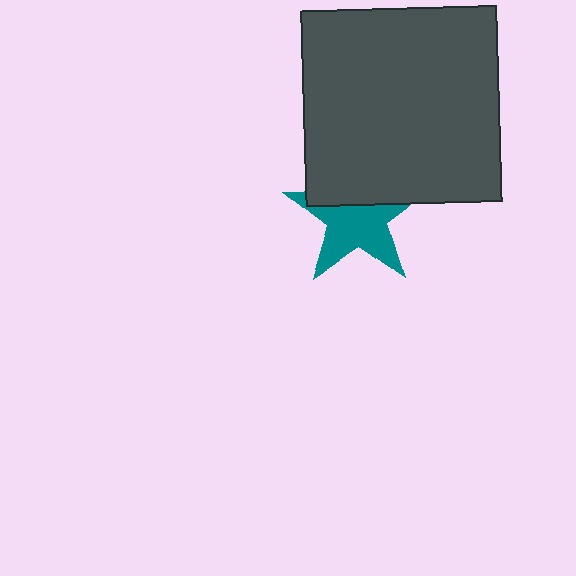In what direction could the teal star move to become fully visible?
The teal star could move down. That would shift it out from behind the dark gray square entirely.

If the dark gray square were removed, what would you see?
You would see the complete teal star.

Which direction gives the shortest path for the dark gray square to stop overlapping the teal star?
Moving up gives the shortest separation.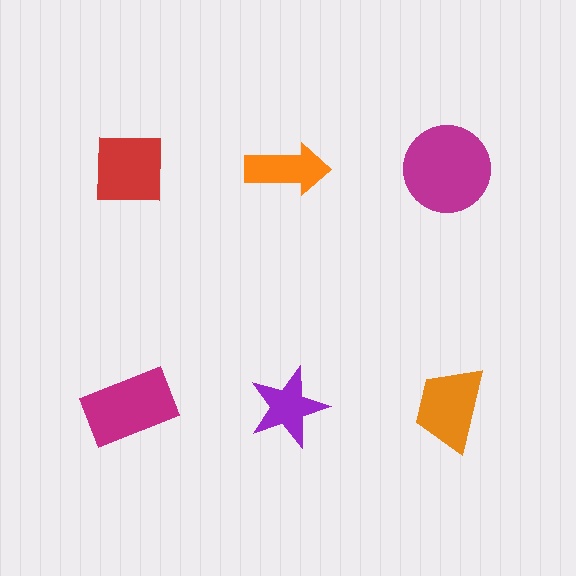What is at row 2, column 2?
A purple star.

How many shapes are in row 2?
3 shapes.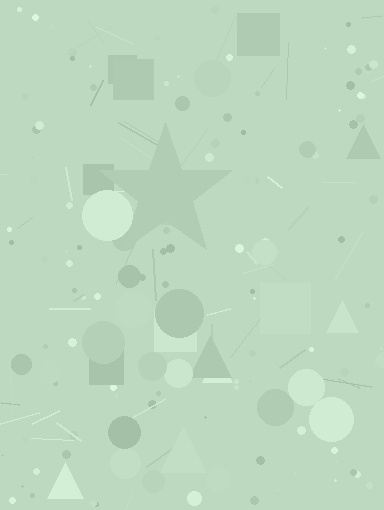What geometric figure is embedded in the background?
A star is embedded in the background.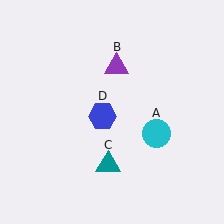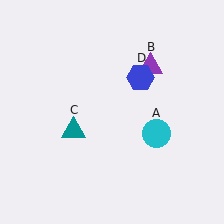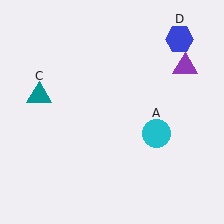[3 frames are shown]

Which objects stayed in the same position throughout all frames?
Cyan circle (object A) remained stationary.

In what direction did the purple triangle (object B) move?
The purple triangle (object B) moved right.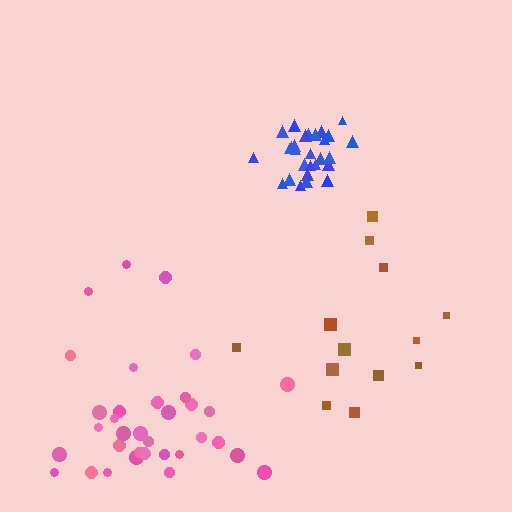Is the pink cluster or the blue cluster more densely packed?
Blue.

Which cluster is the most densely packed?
Blue.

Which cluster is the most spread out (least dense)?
Brown.